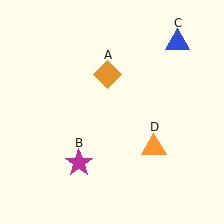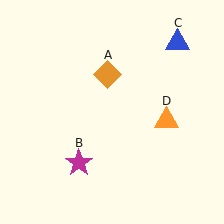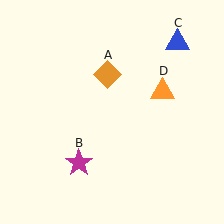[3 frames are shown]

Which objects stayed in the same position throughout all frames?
Orange diamond (object A) and magenta star (object B) and blue triangle (object C) remained stationary.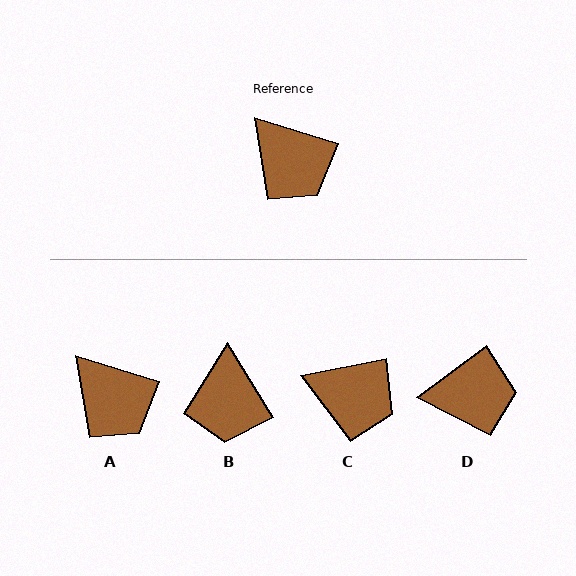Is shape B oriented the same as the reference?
No, it is off by about 41 degrees.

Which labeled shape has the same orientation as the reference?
A.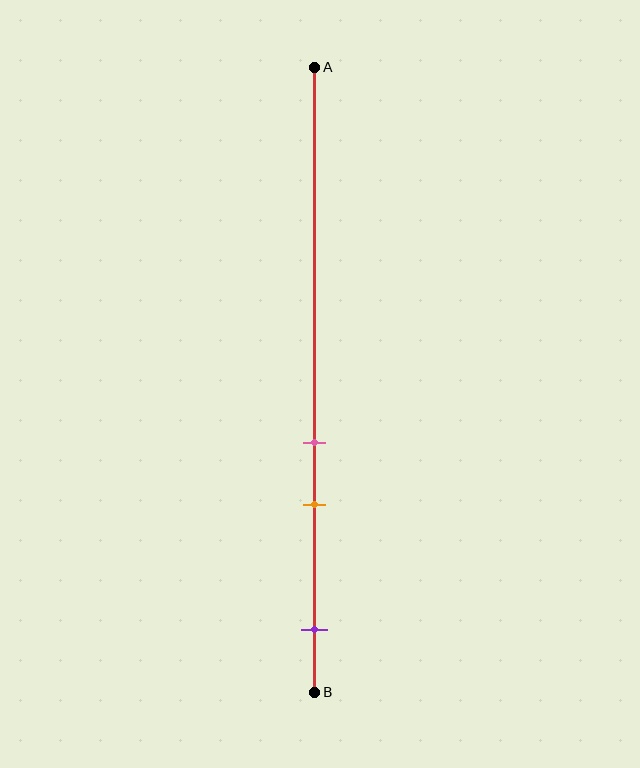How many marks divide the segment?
There are 3 marks dividing the segment.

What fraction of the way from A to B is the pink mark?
The pink mark is approximately 60% (0.6) of the way from A to B.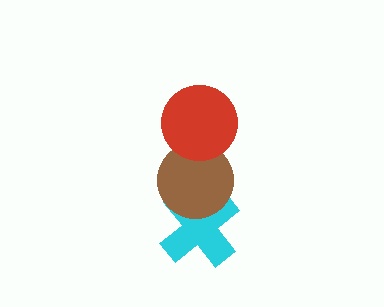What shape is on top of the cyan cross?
The brown circle is on top of the cyan cross.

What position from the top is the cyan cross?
The cyan cross is 3rd from the top.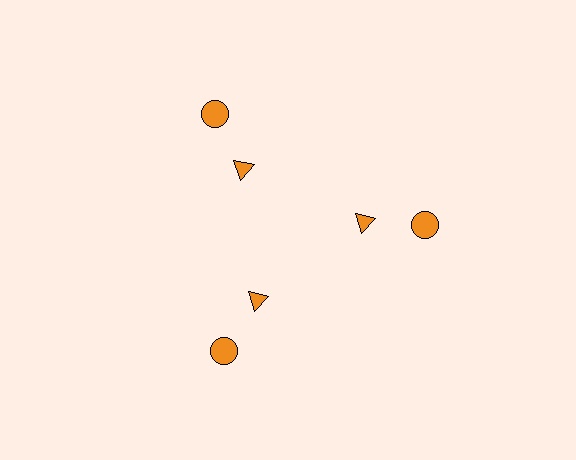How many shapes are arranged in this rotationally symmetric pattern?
There are 6 shapes, arranged in 3 groups of 2.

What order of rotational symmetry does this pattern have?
This pattern has 3-fold rotational symmetry.